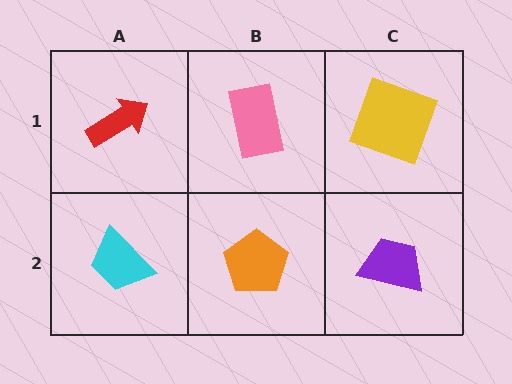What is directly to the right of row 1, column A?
A pink rectangle.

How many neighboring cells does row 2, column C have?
2.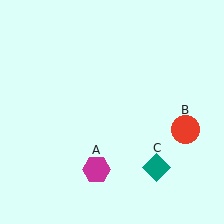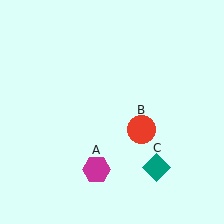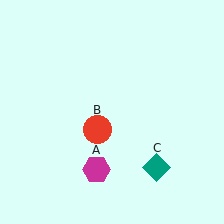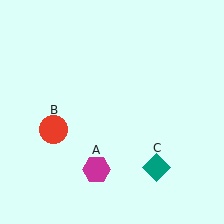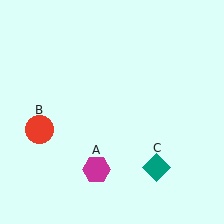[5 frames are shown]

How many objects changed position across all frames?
1 object changed position: red circle (object B).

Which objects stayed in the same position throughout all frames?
Magenta hexagon (object A) and teal diamond (object C) remained stationary.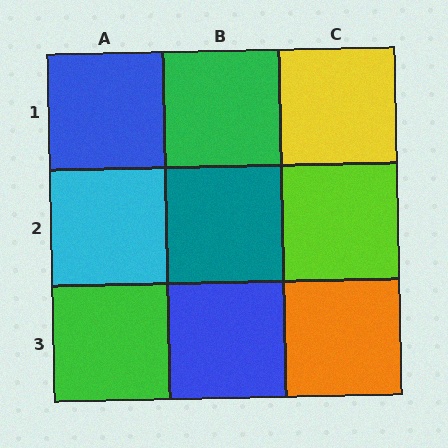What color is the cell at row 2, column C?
Lime.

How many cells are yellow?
1 cell is yellow.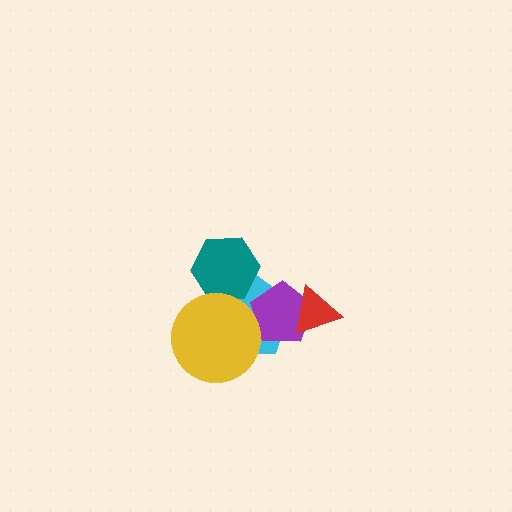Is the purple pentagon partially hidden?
Yes, it is partially covered by another shape.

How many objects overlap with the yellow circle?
2 objects overlap with the yellow circle.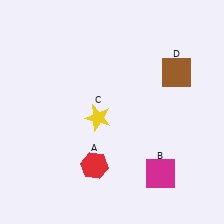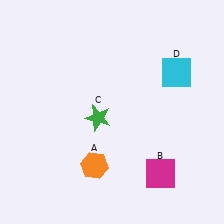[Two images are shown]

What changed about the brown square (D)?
In Image 1, D is brown. In Image 2, it changed to cyan.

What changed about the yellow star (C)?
In Image 1, C is yellow. In Image 2, it changed to green.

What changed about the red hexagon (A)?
In Image 1, A is red. In Image 2, it changed to orange.